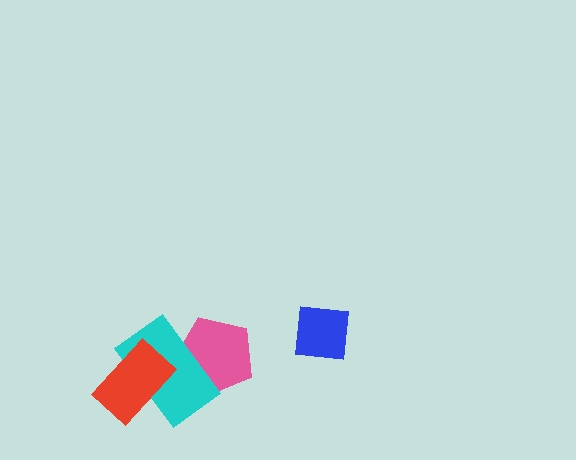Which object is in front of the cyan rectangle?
The red rectangle is in front of the cyan rectangle.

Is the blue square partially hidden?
No, no other shape covers it.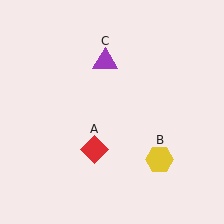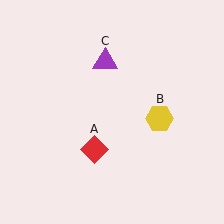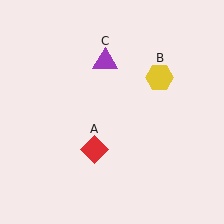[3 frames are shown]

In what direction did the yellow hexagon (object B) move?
The yellow hexagon (object B) moved up.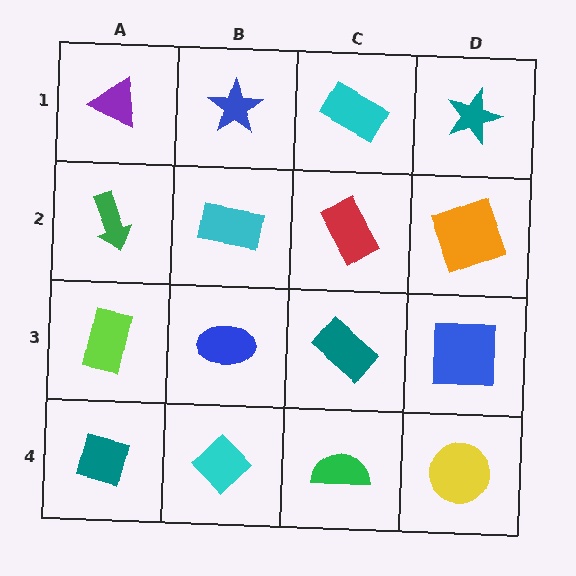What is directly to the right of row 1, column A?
A blue star.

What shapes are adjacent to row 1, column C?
A red rectangle (row 2, column C), a blue star (row 1, column B), a teal star (row 1, column D).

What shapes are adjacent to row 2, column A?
A purple triangle (row 1, column A), a lime rectangle (row 3, column A), a cyan rectangle (row 2, column B).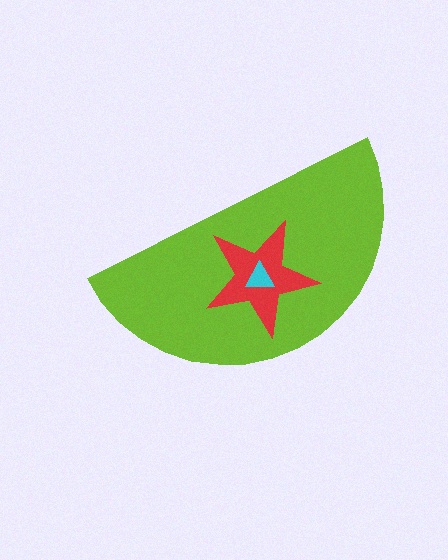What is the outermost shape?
The lime semicircle.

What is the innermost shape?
The cyan triangle.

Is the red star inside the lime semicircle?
Yes.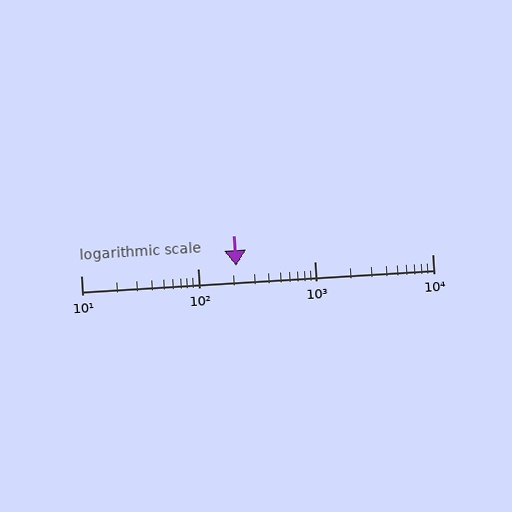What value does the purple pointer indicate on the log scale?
The pointer indicates approximately 210.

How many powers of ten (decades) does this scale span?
The scale spans 3 decades, from 10 to 10000.